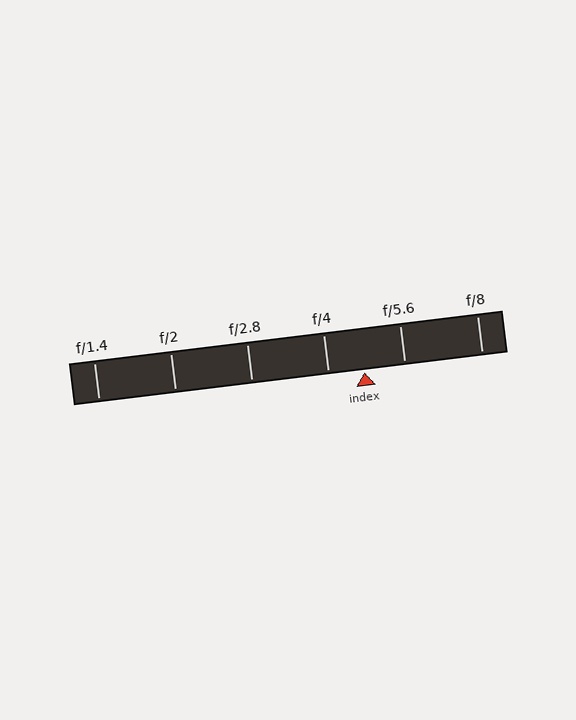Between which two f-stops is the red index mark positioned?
The index mark is between f/4 and f/5.6.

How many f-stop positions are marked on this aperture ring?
There are 6 f-stop positions marked.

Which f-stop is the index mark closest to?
The index mark is closest to f/4.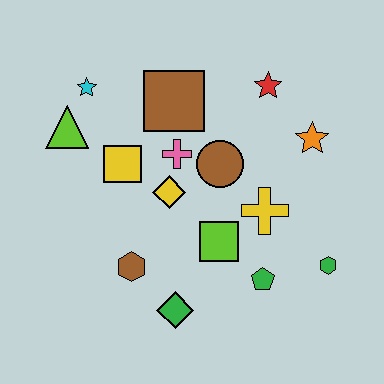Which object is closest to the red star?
The orange star is closest to the red star.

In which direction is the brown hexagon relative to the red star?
The brown hexagon is below the red star.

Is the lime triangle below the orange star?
No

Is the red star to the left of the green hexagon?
Yes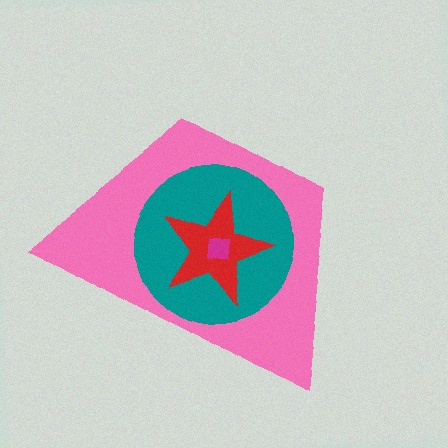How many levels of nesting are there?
4.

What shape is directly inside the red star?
The magenta square.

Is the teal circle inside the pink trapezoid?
Yes.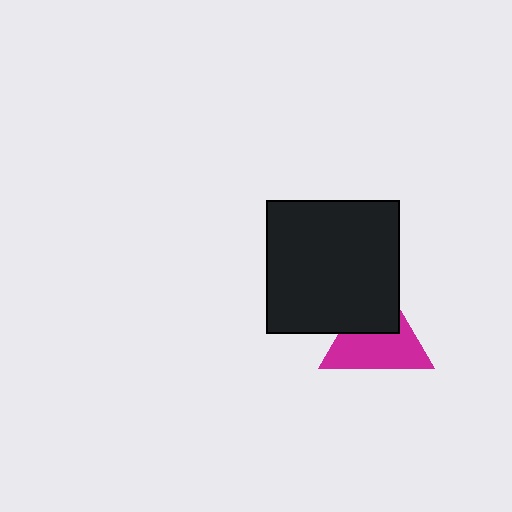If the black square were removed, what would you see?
You would see the complete magenta triangle.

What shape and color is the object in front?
The object in front is a black square.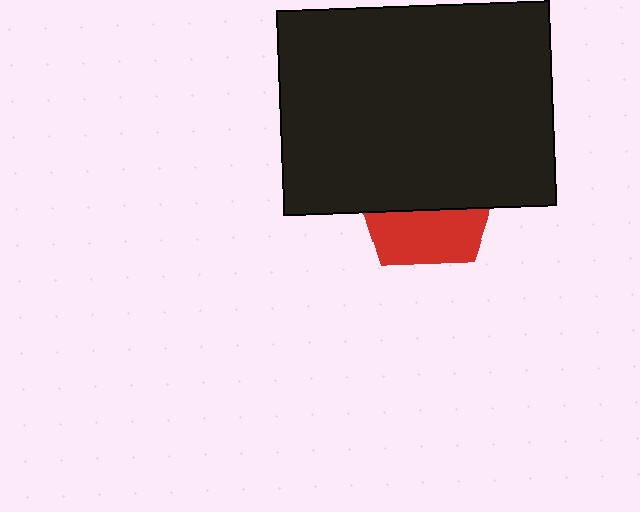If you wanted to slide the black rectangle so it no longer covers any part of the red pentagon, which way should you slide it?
Slide it up — that is the most direct way to separate the two shapes.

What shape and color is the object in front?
The object in front is a black rectangle.